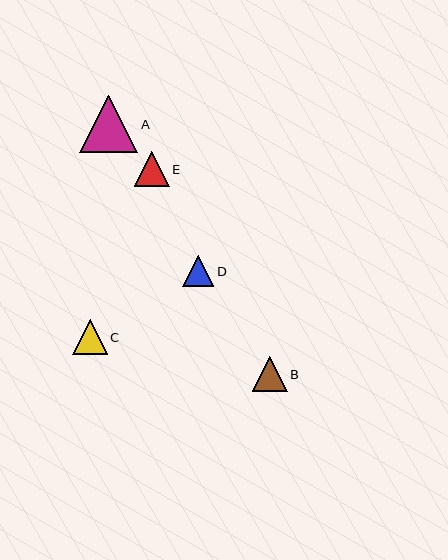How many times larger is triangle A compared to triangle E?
Triangle A is approximately 1.7 times the size of triangle E.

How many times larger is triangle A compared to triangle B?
Triangle A is approximately 1.7 times the size of triangle B.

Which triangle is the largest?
Triangle A is the largest with a size of approximately 58 pixels.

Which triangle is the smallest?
Triangle D is the smallest with a size of approximately 31 pixels.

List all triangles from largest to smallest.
From largest to smallest: A, E, B, C, D.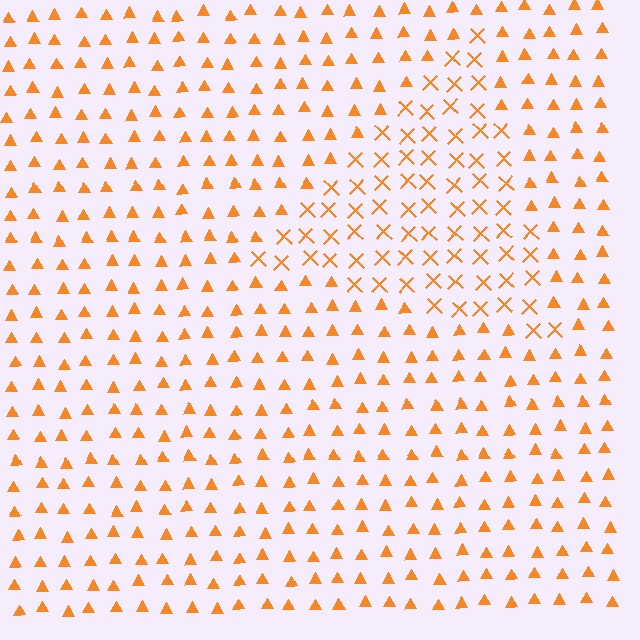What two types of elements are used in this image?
The image uses X marks inside the triangle region and triangles outside it.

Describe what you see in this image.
The image is filled with small orange elements arranged in a uniform grid. A triangle-shaped region contains X marks, while the surrounding area contains triangles. The boundary is defined purely by the change in element shape.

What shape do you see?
I see a triangle.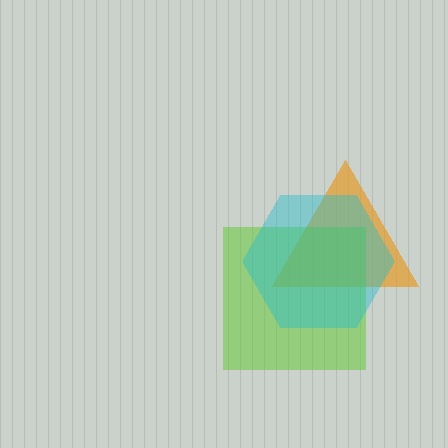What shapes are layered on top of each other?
The layered shapes are: an orange triangle, a lime square, a cyan hexagon.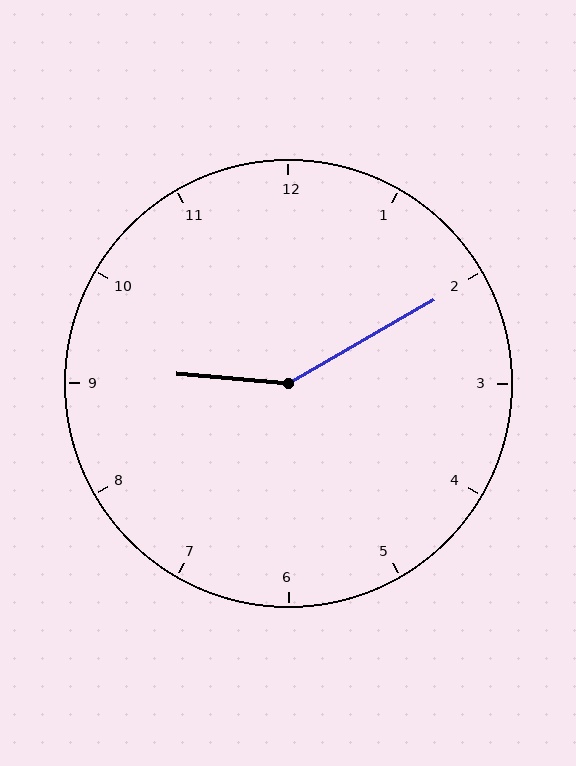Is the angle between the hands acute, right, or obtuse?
It is obtuse.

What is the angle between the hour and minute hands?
Approximately 145 degrees.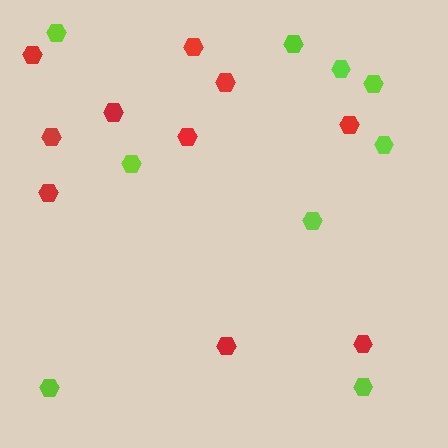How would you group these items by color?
There are 2 groups: one group of lime hexagons (9) and one group of red hexagons (10).